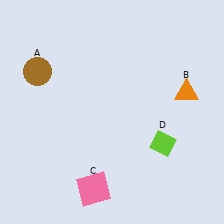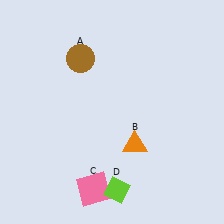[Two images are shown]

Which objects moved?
The objects that moved are: the brown circle (A), the orange triangle (B), the lime diamond (D).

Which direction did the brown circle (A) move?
The brown circle (A) moved right.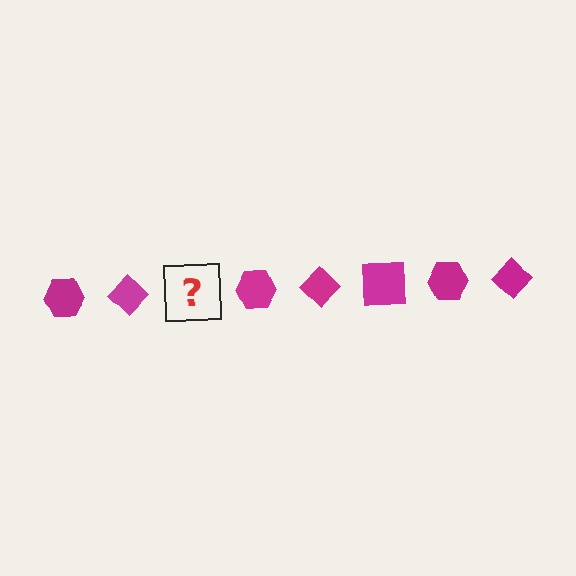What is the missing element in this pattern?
The missing element is a magenta square.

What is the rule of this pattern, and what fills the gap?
The rule is that the pattern cycles through hexagon, diamond, square shapes in magenta. The gap should be filled with a magenta square.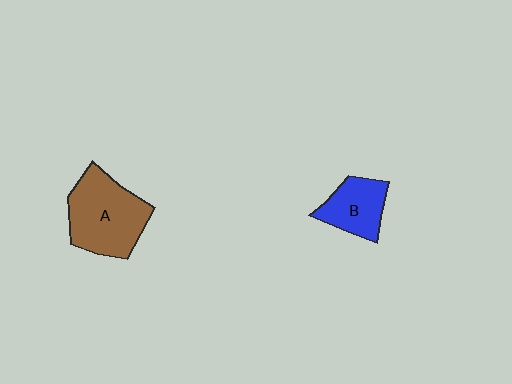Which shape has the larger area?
Shape A (brown).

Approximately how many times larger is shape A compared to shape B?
Approximately 1.7 times.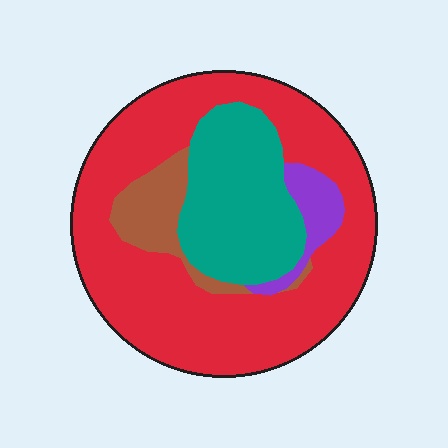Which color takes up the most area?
Red, at roughly 60%.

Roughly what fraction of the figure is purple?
Purple takes up less than a sixth of the figure.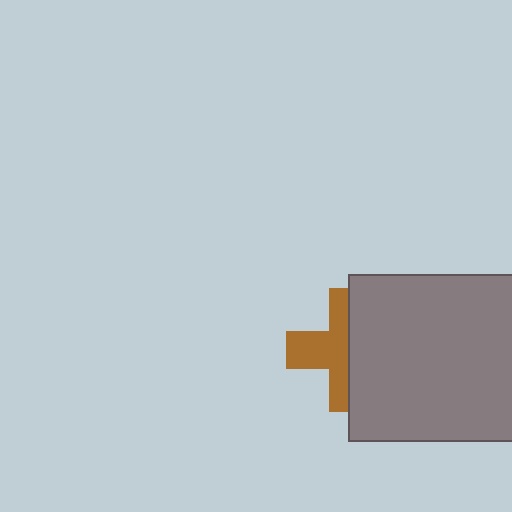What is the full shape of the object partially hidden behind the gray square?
The partially hidden object is a brown cross.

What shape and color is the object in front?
The object in front is a gray square.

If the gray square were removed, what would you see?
You would see the complete brown cross.